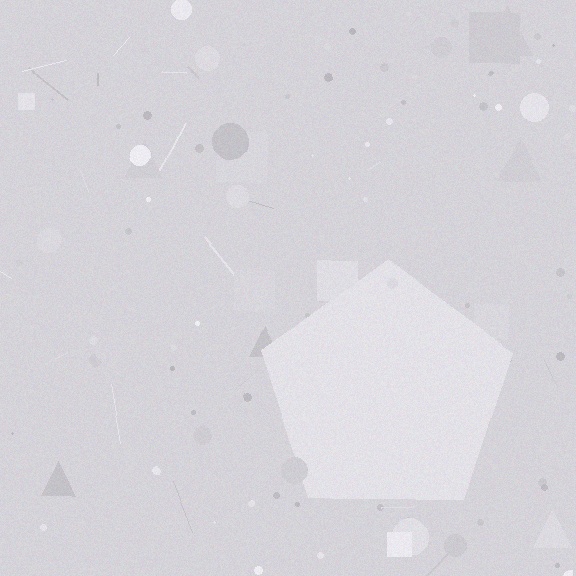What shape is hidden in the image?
A pentagon is hidden in the image.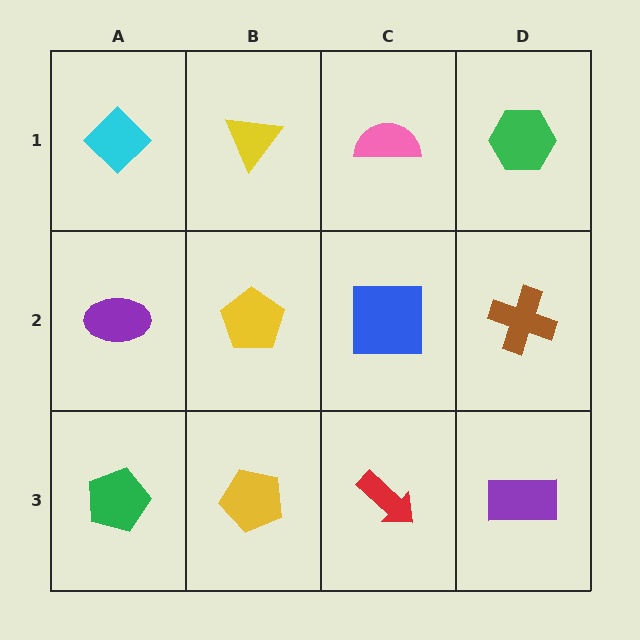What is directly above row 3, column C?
A blue square.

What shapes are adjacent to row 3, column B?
A yellow pentagon (row 2, column B), a green pentagon (row 3, column A), a red arrow (row 3, column C).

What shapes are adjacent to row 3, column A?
A purple ellipse (row 2, column A), a yellow pentagon (row 3, column B).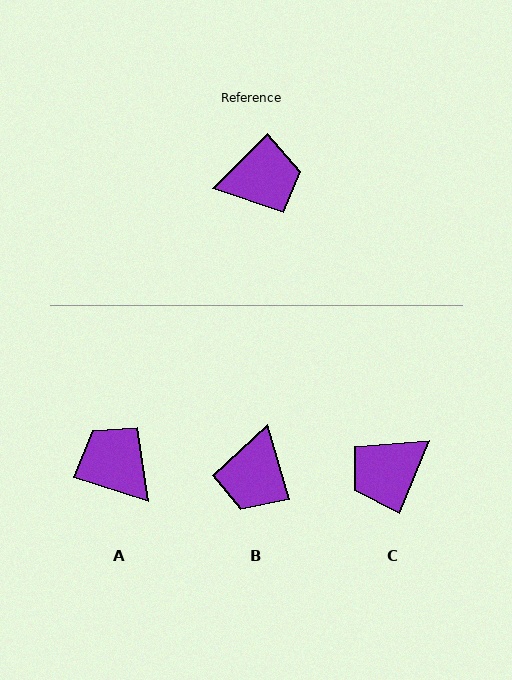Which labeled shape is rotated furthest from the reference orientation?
C, about 157 degrees away.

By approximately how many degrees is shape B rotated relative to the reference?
Approximately 118 degrees clockwise.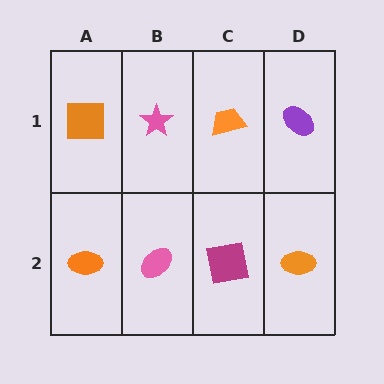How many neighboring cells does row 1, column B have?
3.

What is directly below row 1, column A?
An orange ellipse.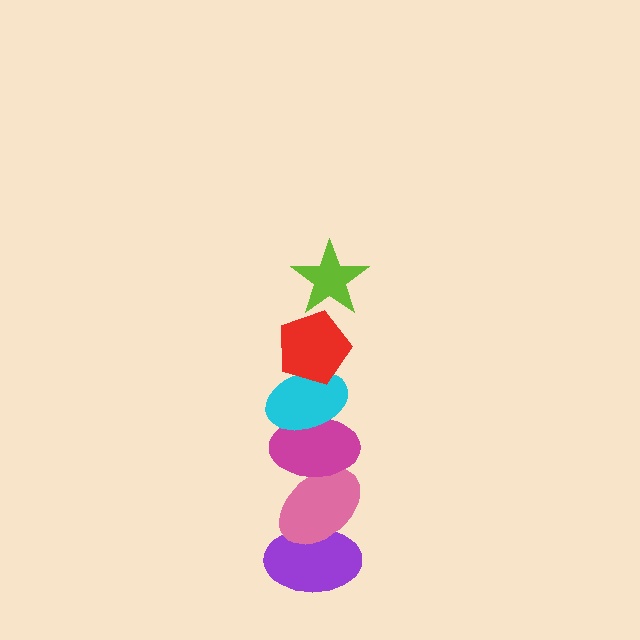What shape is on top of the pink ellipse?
The magenta ellipse is on top of the pink ellipse.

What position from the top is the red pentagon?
The red pentagon is 2nd from the top.